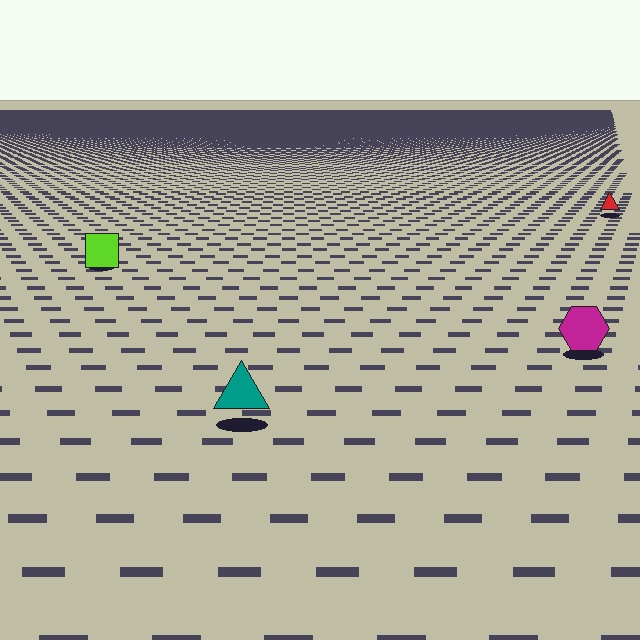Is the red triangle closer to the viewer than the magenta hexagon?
No. The magenta hexagon is closer — you can tell from the texture gradient: the ground texture is coarser near it.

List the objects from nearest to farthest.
From nearest to farthest: the teal triangle, the magenta hexagon, the lime square, the red triangle.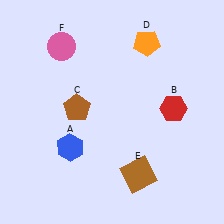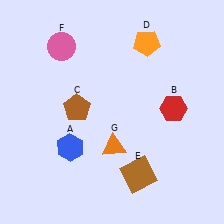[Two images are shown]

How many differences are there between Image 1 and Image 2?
There is 1 difference between the two images.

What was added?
An orange triangle (G) was added in Image 2.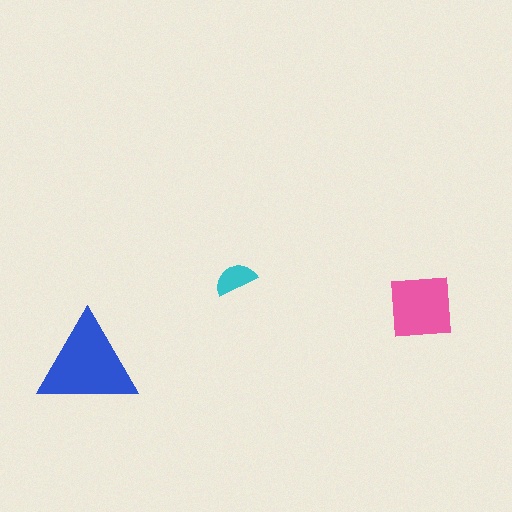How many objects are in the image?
There are 3 objects in the image.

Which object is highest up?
The cyan semicircle is topmost.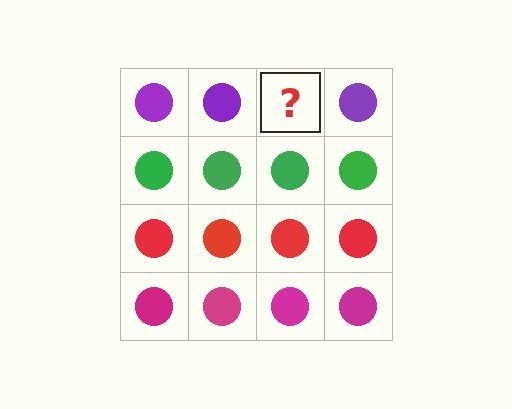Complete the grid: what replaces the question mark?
The question mark should be replaced with a purple circle.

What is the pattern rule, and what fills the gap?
The rule is that each row has a consistent color. The gap should be filled with a purple circle.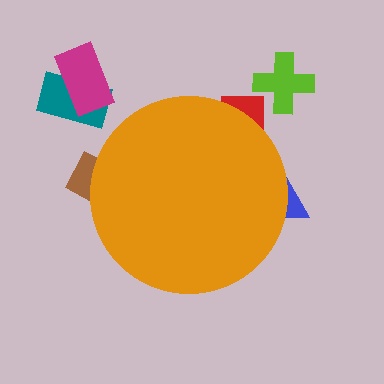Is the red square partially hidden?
Yes, the red square is partially hidden behind the orange circle.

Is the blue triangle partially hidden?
Yes, the blue triangle is partially hidden behind the orange circle.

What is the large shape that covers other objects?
An orange circle.